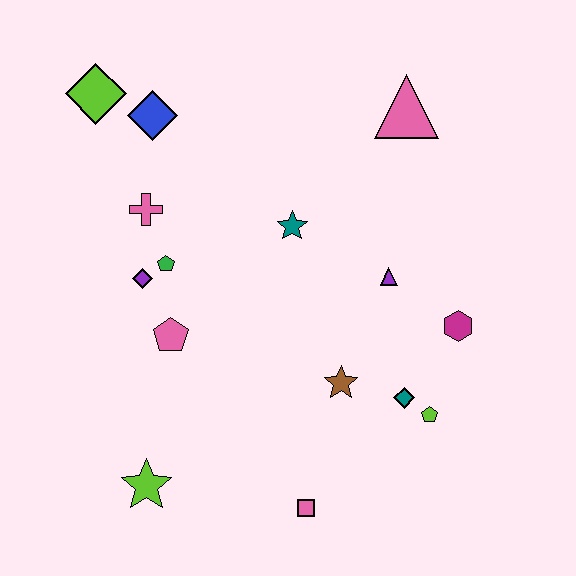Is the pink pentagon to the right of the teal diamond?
No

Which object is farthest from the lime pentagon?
The lime diamond is farthest from the lime pentagon.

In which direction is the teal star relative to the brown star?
The teal star is above the brown star.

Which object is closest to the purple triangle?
The magenta hexagon is closest to the purple triangle.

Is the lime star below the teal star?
Yes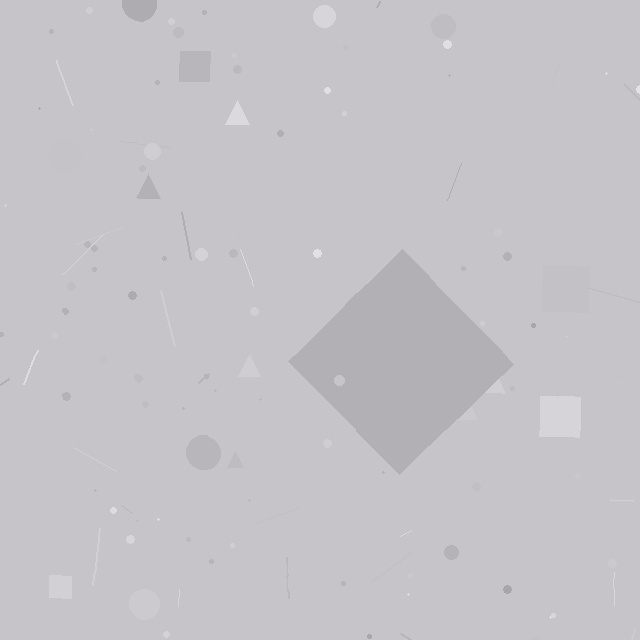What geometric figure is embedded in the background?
A diamond is embedded in the background.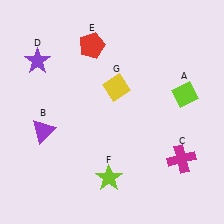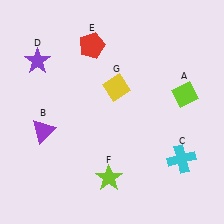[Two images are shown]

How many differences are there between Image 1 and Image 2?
There is 1 difference between the two images.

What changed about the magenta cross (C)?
In Image 1, C is magenta. In Image 2, it changed to cyan.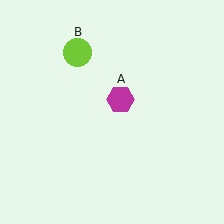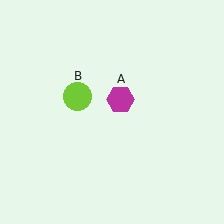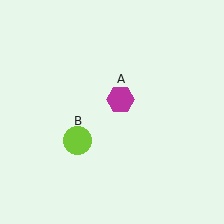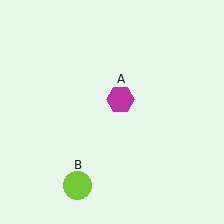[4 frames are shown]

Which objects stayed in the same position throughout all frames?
Magenta hexagon (object A) remained stationary.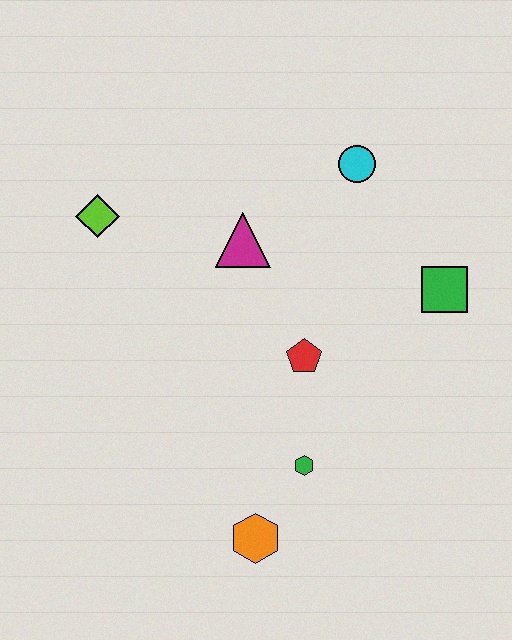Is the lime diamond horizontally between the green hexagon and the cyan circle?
No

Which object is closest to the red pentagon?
The green hexagon is closest to the red pentagon.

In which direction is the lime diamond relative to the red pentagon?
The lime diamond is to the left of the red pentagon.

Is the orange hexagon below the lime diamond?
Yes